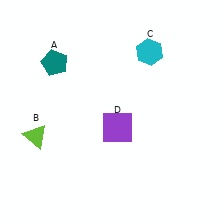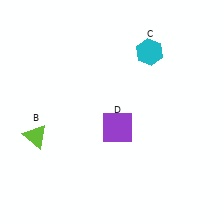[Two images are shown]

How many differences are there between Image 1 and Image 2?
There is 1 difference between the two images.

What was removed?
The teal pentagon (A) was removed in Image 2.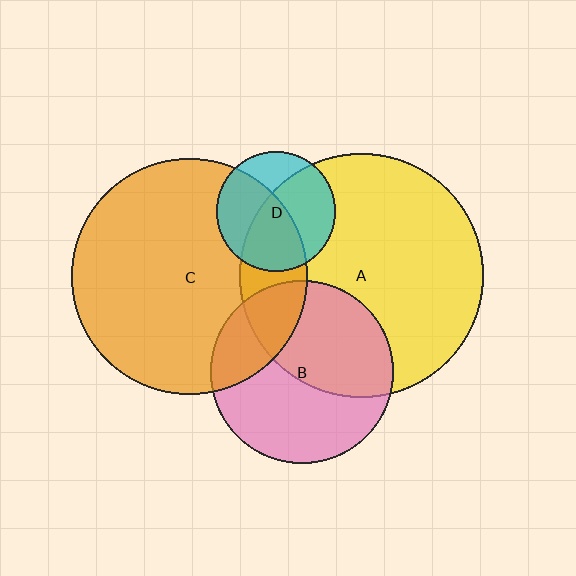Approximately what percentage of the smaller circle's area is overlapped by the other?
Approximately 55%.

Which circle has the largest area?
Circle A (yellow).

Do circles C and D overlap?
Yes.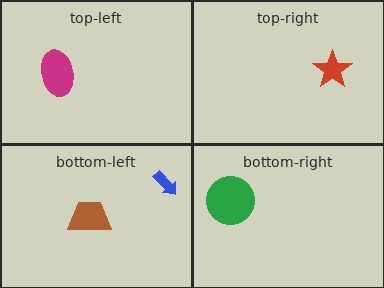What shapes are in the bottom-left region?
The brown trapezoid, the blue arrow.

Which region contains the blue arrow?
The bottom-left region.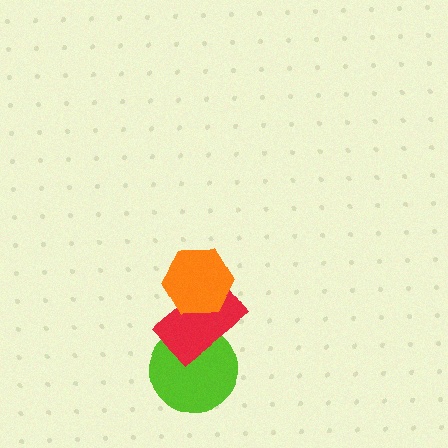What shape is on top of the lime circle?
The red rectangle is on top of the lime circle.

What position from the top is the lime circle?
The lime circle is 3rd from the top.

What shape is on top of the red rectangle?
The orange hexagon is on top of the red rectangle.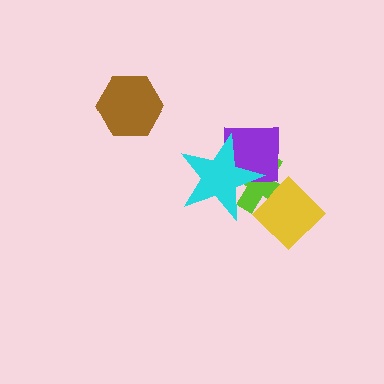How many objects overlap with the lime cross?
3 objects overlap with the lime cross.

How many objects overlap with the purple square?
2 objects overlap with the purple square.